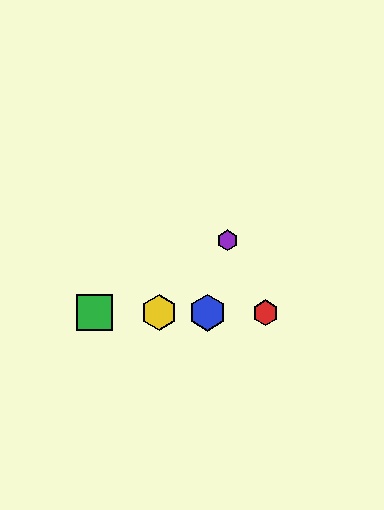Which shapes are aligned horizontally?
The red hexagon, the blue hexagon, the green square, the yellow hexagon are aligned horizontally.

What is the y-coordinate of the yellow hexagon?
The yellow hexagon is at y≈313.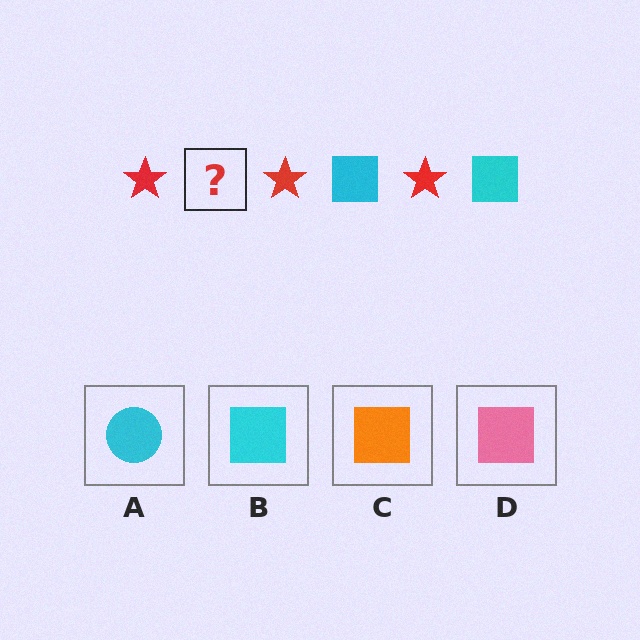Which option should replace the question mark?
Option B.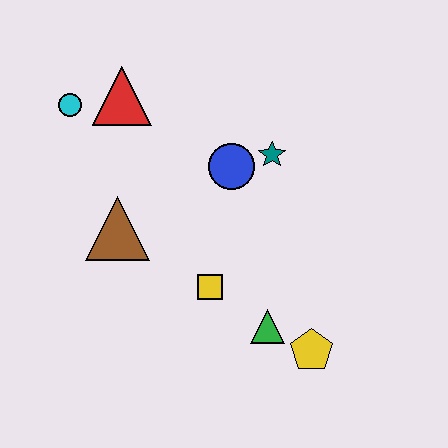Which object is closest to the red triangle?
The cyan circle is closest to the red triangle.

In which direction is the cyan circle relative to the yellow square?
The cyan circle is above the yellow square.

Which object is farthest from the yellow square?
The cyan circle is farthest from the yellow square.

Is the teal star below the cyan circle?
Yes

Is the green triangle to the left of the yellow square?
No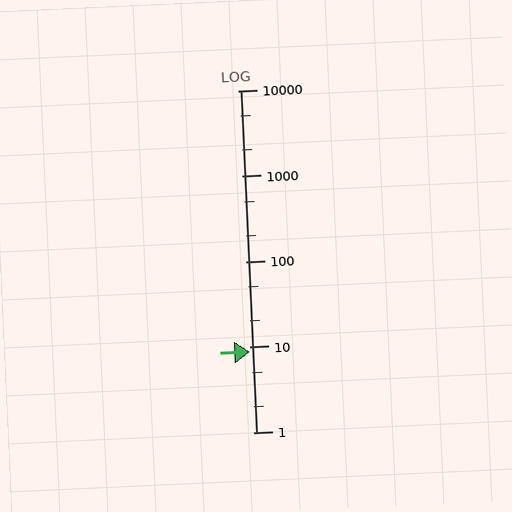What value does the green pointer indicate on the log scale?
The pointer indicates approximately 8.8.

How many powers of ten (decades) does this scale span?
The scale spans 4 decades, from 1 to 10000.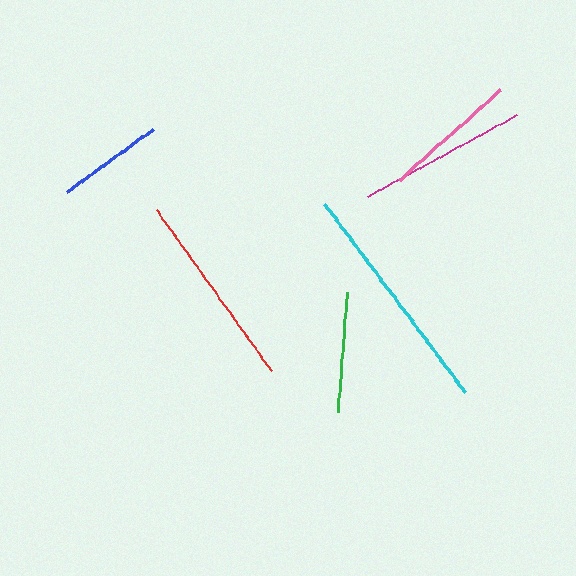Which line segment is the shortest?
The blue line is the shortest at approximately 106 pixels.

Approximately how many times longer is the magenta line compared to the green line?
The magenta line is approximately 1.4 times the length of the green line.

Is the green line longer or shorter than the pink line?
The pink line is longer than the green line.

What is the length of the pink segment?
The pink segment is approximately 137 pixels long.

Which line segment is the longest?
The cyan line is the longest at approximately 235 pixels.